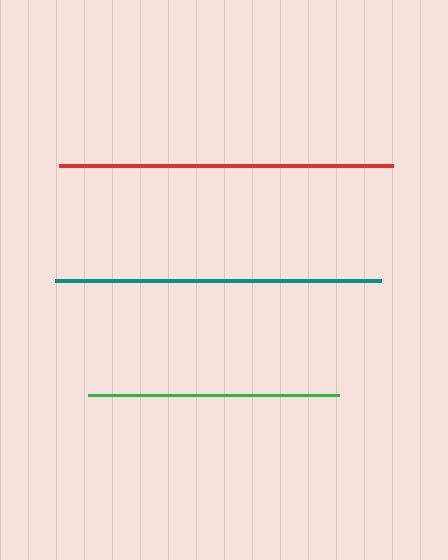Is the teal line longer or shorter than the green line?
The teal line is longer than the green line.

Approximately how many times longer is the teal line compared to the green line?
The teal line is approximately 1.3 times the length of the green line.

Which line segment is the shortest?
The green line is the shortest at approximately 251 pixels.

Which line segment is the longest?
The red line is the longest at approximately 334 pixels.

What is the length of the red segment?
The red segment is approximately 334 pixels long.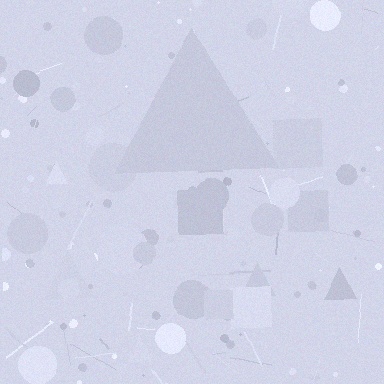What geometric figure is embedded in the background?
A triangle is embedded in the background.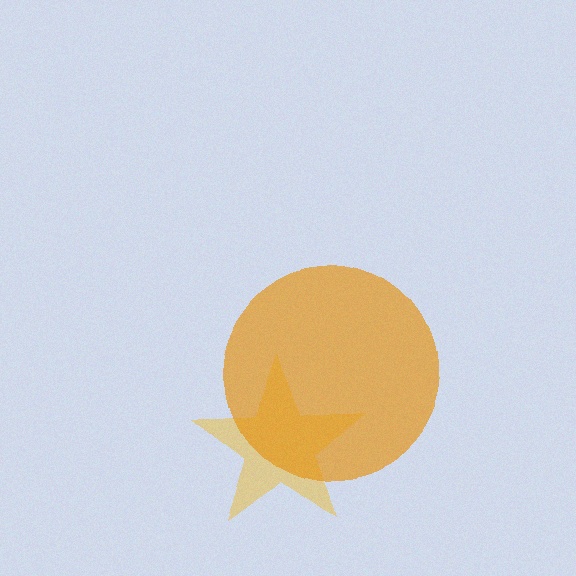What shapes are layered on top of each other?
The layered shapes are: a yellow star, an orange circle.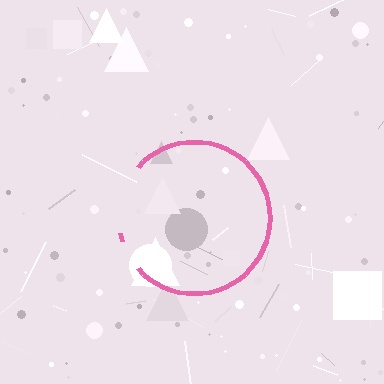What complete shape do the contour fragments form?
The contour fragments form a circle.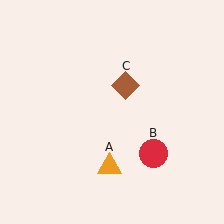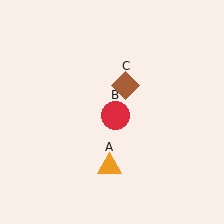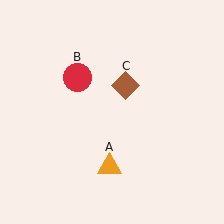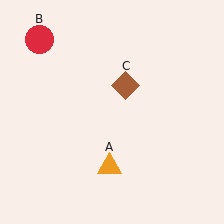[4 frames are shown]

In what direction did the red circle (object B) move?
The red circle (object B) moved up and to the left.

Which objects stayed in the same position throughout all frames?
Orange triangle (object A) and brown diamond (object C) remained stationary.